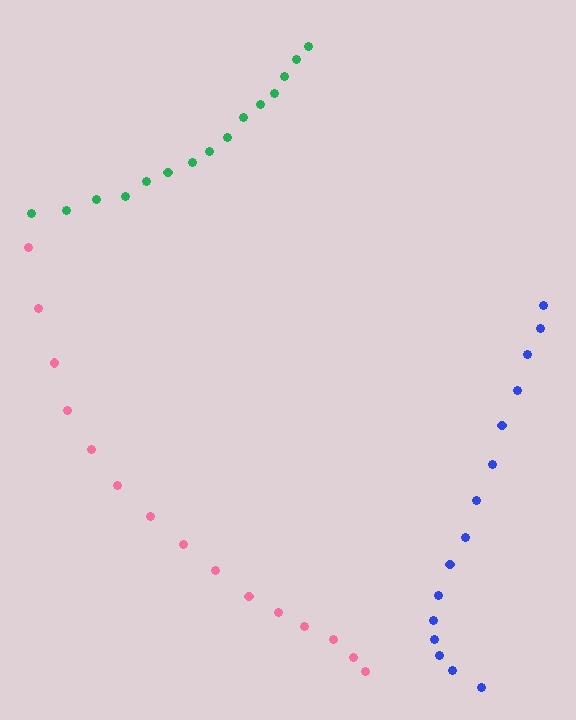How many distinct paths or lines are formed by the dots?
There are 3 distinct paths.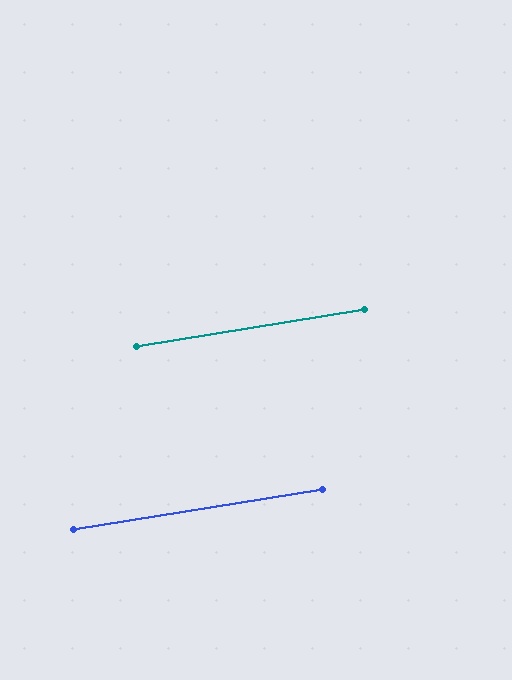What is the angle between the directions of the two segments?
Approximately 0 degrees.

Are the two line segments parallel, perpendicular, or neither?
Parallel — their directions differ by only 0.2°.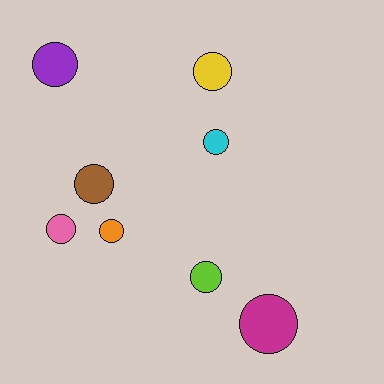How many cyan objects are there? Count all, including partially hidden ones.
There is 1 cyan object.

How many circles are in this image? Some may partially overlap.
There are 8 circles.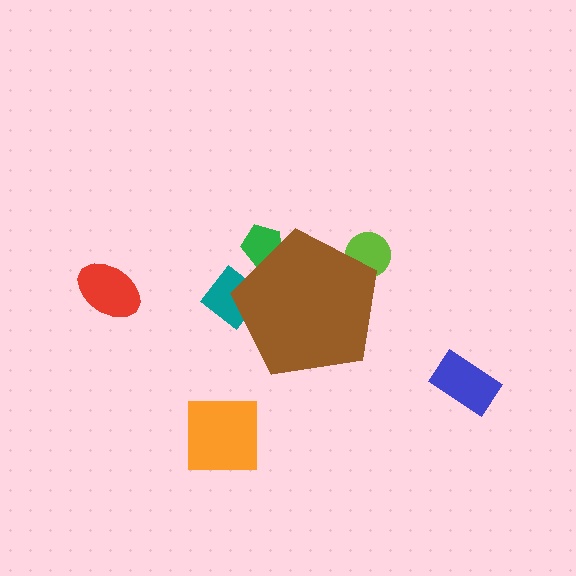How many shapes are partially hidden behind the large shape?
3 shapes are partially hidden.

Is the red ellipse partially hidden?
No, the red ellipse is fully visible.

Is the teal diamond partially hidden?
Yes, the teal diamond is partially hidden behind the brown pentagon.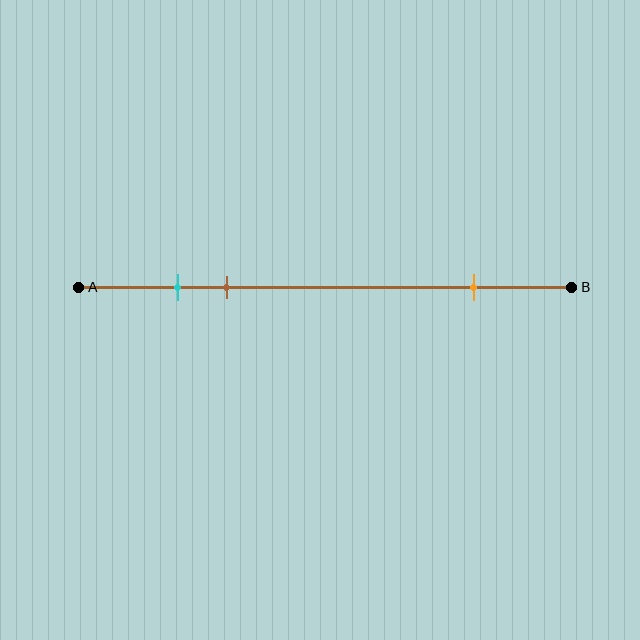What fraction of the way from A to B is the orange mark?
The orange mark is approximately 80% (0.8) of the way from A to B.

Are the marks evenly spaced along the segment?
No, the marks are not evenly spaced.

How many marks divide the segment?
There are 3 marks dividing the segment.